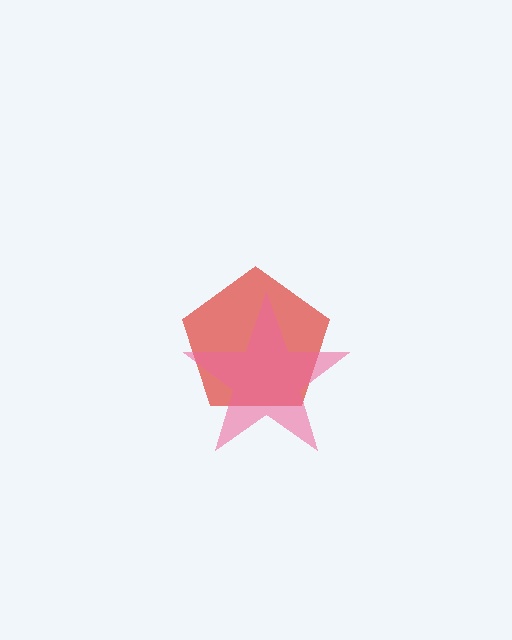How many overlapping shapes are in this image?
There are 2 overlapping shapes in the image.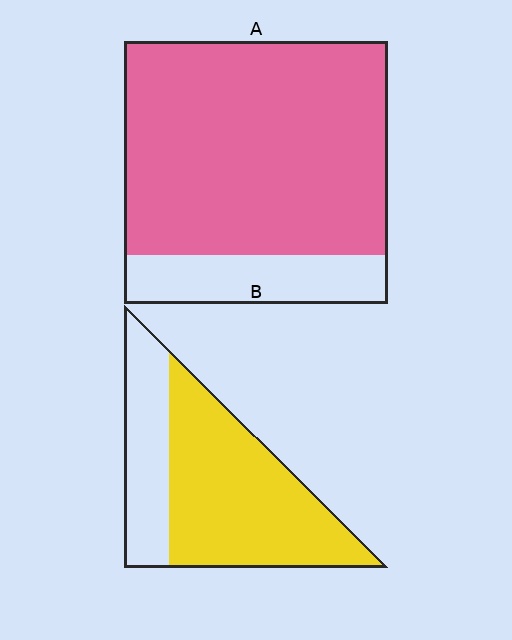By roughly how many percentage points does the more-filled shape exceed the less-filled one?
By roughly 10 percentage points (A over B).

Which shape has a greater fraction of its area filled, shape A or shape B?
Shape A.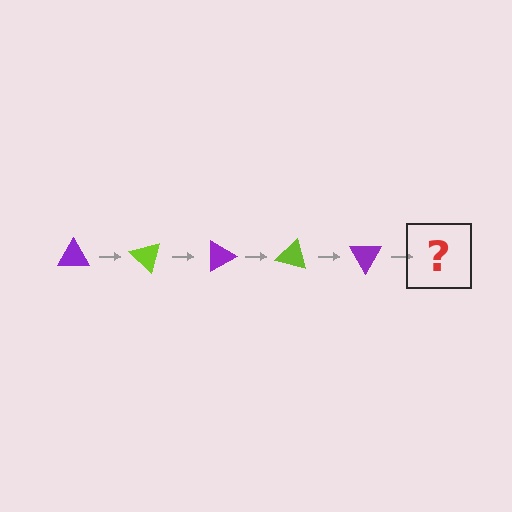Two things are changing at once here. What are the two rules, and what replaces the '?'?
The two rules are that it rotates 45 degrees each step and the color cycles through purple and lime. The '?' should be a lime triangle, rotated 225 degrees from the start.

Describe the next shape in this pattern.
It should be a lime triangle, rotated 225 degrees from the start.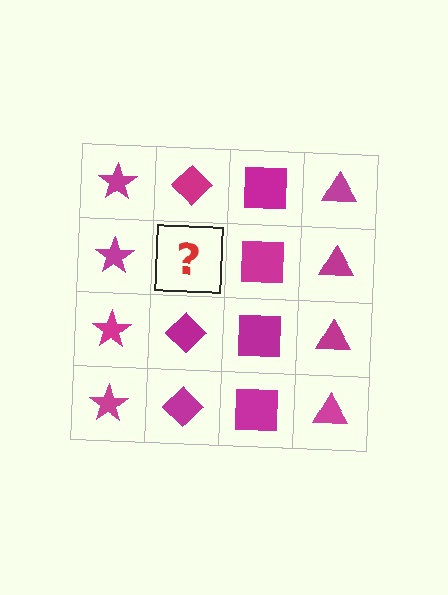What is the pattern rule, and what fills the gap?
The rule is that each column has a consistent shape. The gap should be filled with a magenta diamond.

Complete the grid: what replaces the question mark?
The question mark should be replaced with a magenta diamond.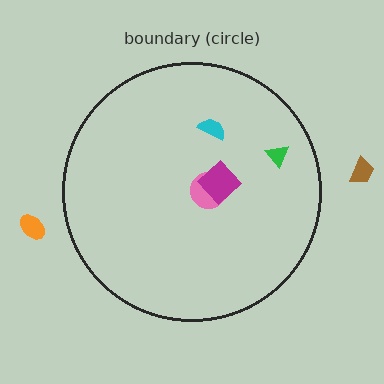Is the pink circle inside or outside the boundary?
Inside.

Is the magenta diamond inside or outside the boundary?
Inside.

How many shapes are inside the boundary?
4 inside, 2 outside.